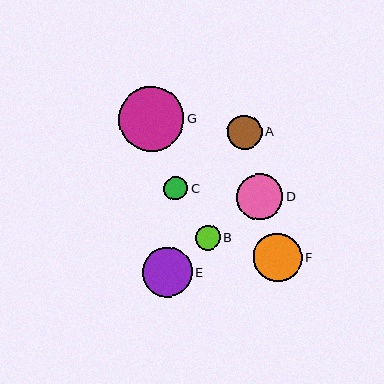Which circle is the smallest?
Circle C is the smallest with a size of approximately 24 pixels.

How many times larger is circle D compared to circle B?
Circle D is approximately 1.9 times the size of circle B.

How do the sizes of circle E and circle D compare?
Circle E and circle D are approximately the same size.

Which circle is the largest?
Circle G is the largest with a size of approximately 65 pixels.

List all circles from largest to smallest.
From largest to smallest: G, E, F, D, A, B, C.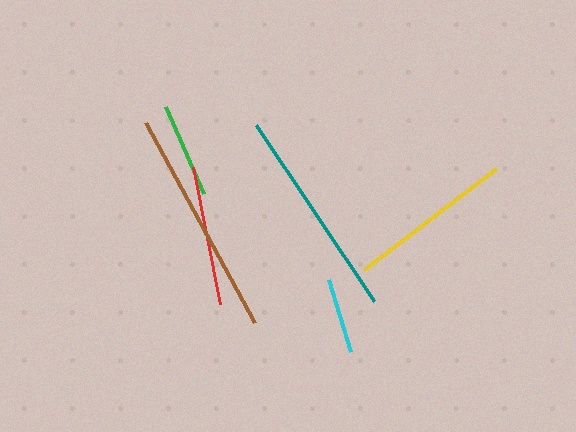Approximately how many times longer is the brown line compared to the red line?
The brown line is approximately 1.6 times the length of the red line.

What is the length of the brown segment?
The brown segment is approximately 228 pixels long.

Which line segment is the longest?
The brown line is the longest at approximately 228 pixels.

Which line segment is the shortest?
The cyan line is the shortest at approximately 76 pixels.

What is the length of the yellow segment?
The yellow segment is approximately 166 pixels long.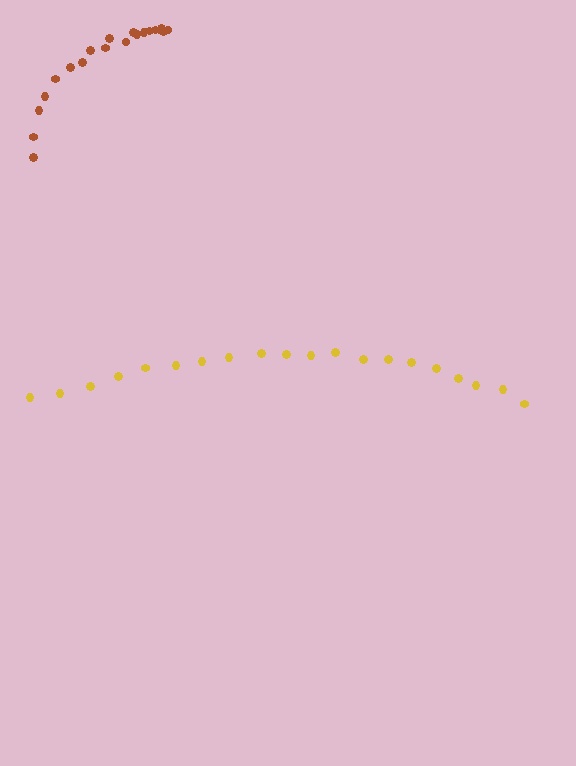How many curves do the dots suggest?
There are 2 distinct paths.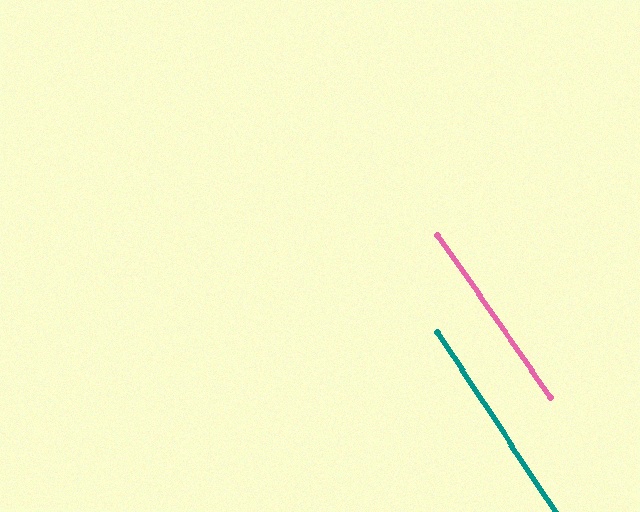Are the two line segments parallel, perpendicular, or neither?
Parallel — their directions differ by only 1.8°.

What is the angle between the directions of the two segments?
Approximately 2 degrees.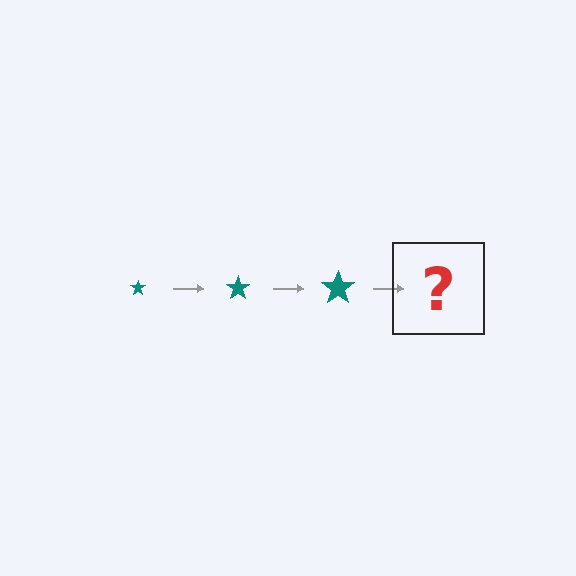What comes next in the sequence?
The next element should be a teal star, larger than the previous one.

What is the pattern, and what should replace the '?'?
The pattern is that the star gets progressively larger each step. The '?' should be a teal star, larger than the previous one.